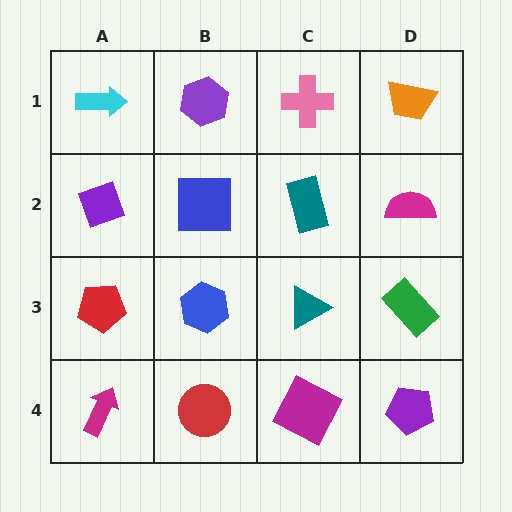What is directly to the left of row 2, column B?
A purple diamond.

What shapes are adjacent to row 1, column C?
A teal rectangle (row 2, column C), a purple hexagon (row 1, column B), an orange trapezoid (row 1, column D).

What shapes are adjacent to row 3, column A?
A purple diamond (row 2, column A), a magenta arrow (row 4, column A), a blue hexagon (row 3, column B).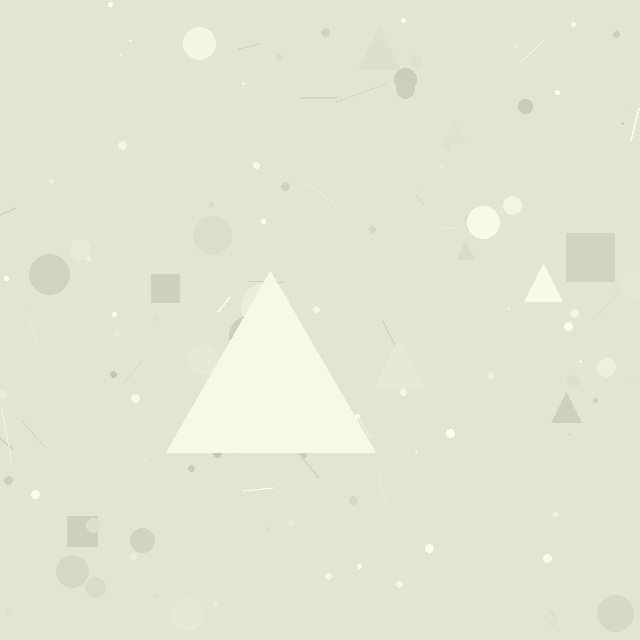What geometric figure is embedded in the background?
A triangle is embedded in the background.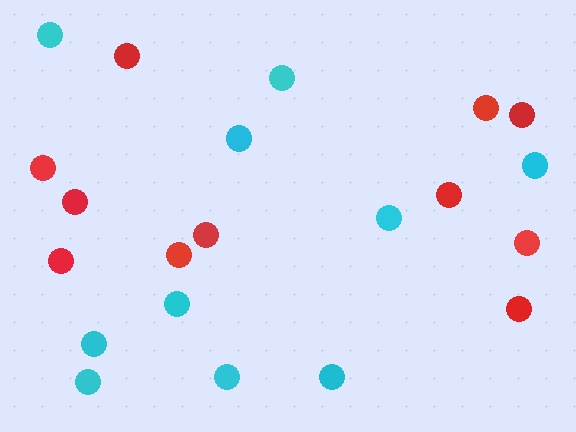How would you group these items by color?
There are 2 groups: one group of red circles (11) and one group of cyan circles (10).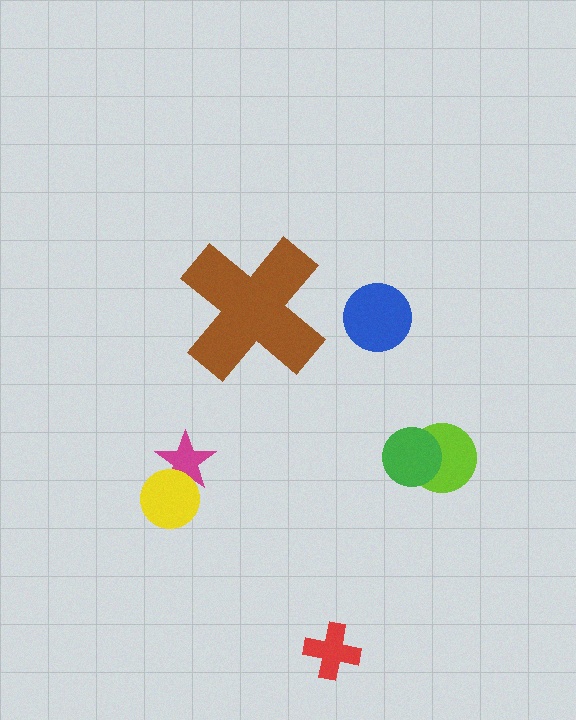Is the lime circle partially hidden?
No, the lime circle is fully visible.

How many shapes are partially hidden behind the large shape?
0 shapes are partially hidden.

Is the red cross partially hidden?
No, the red cross is fully visible.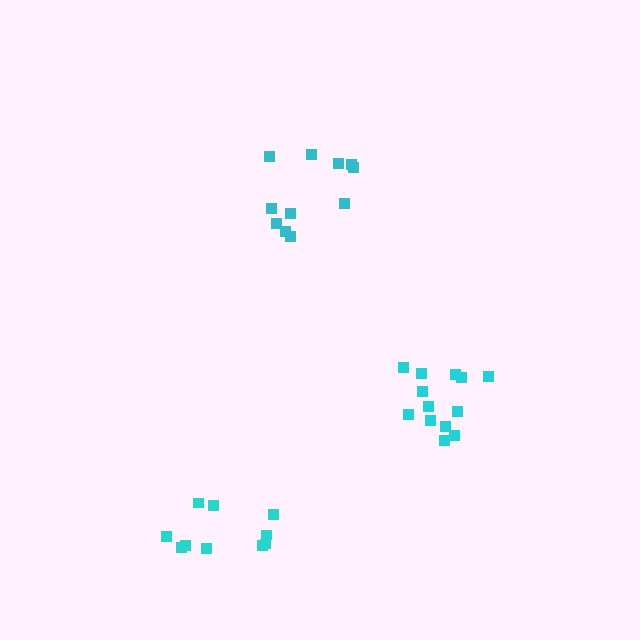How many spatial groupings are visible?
There are 3 spatial groupings.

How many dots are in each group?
Group 1: 11 dots, Group 2: 13 dots, Group 3: 10 dots (34 total).